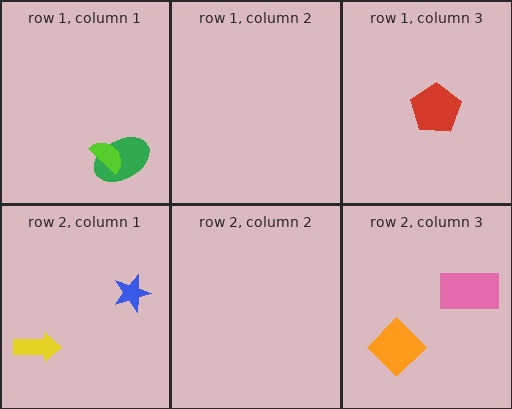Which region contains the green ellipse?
The row 1, column 1 region.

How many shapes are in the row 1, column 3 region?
1.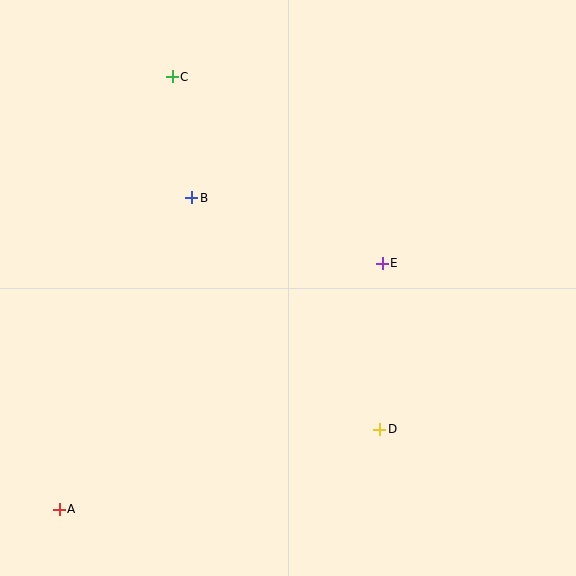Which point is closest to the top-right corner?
Point E is closest to the top-right corner.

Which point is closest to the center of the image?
Point E at (382, 263) is closest to the center.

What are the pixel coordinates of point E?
Point E is at (382, 263).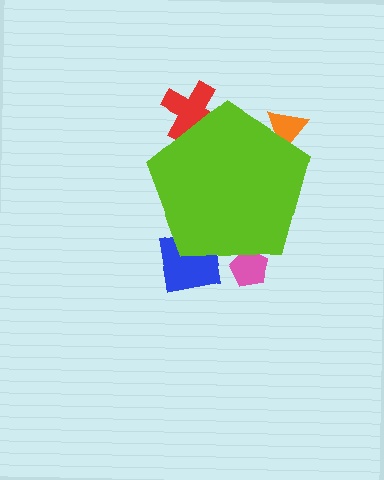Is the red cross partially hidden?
Yes, the red cross is partially hidden behind the lime pentagon.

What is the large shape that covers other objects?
A lime pentagon.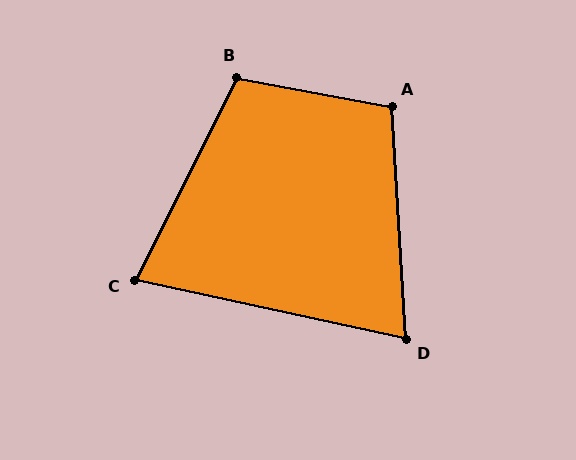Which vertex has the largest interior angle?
B, at approximately 106 degrees.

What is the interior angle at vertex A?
Approximately 104 degrees (obtuse).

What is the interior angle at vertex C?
Approximately 76 degrees (acute).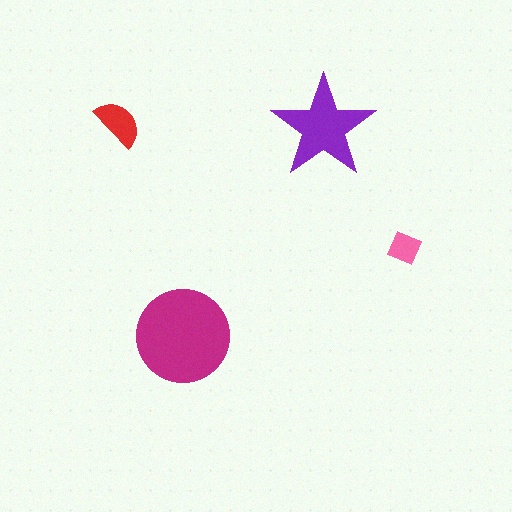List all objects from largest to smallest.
The magenta circle, the purple star, the red semicircle, the pink square.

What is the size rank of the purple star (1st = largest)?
2nd.